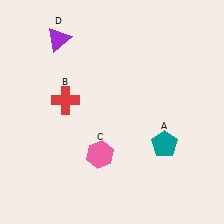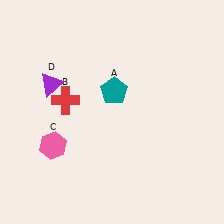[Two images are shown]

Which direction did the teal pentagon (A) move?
The teal pentagon (A) moved up.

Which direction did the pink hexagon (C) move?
The pink hexagon (C) moved left.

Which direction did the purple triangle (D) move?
The purple triangle (D) moved down.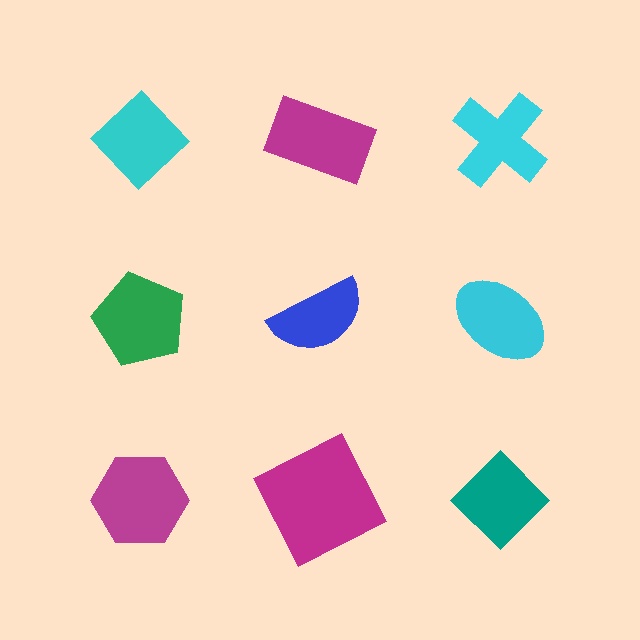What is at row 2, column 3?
A cyan ellipse.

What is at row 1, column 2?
A magenta rectangle.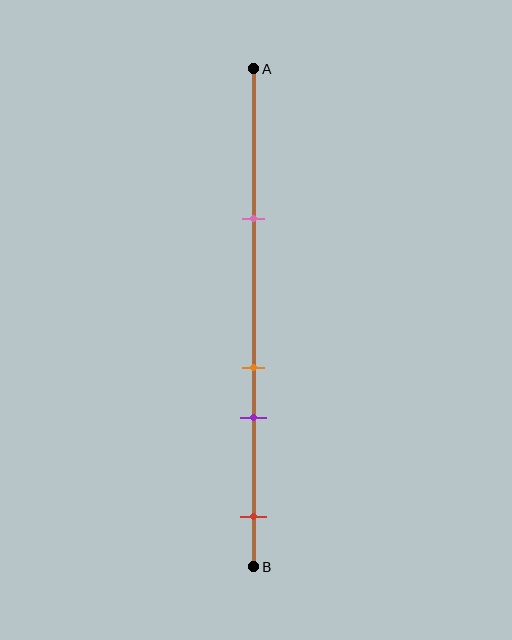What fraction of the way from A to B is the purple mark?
The purple mark is approximately 70% (0.7) of the way from A to B.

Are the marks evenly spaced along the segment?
No, the marks are not evenly spaced.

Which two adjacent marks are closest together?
The orange and purple marks are the closest adjacent pair.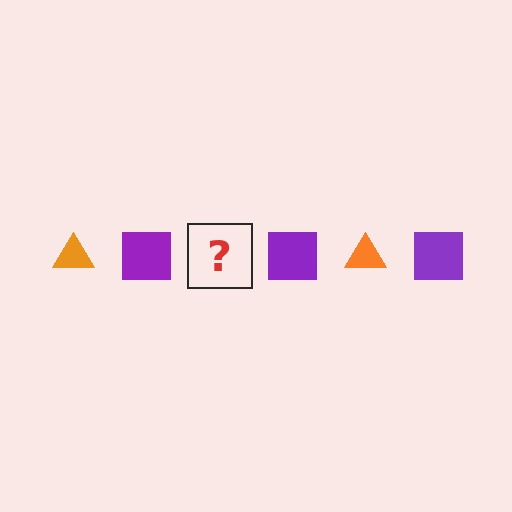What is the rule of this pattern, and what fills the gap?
The rule is that the pattern alternates between orange triangle and purple square. The gap should be filled with an orange triangle.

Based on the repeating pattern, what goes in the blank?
The blank should be an orange triangle.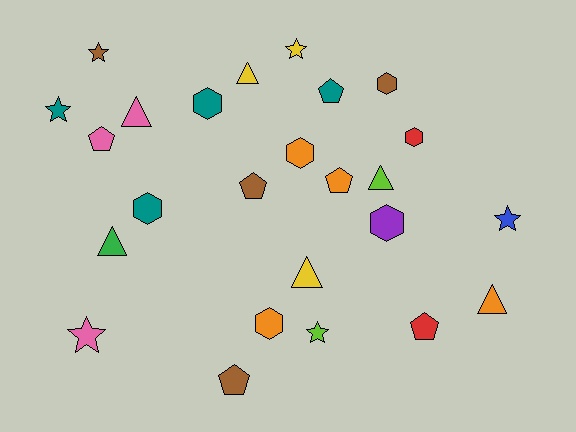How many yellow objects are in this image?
There are 3 yellow objects.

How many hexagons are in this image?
There are 7 hexagons.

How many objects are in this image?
There are 25 objects.